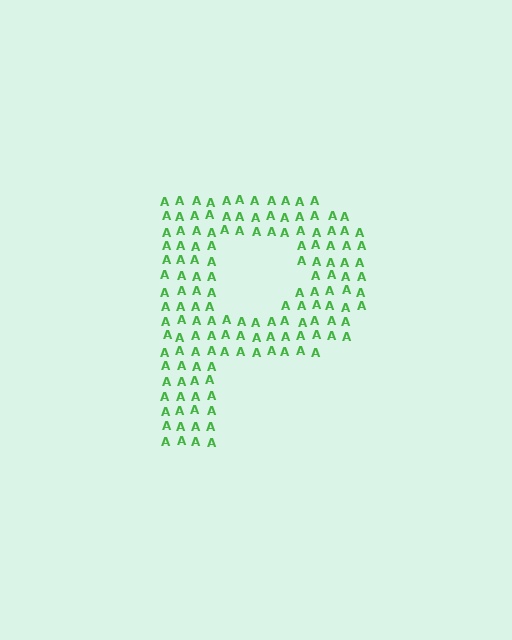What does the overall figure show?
The overall figure shows the letter P.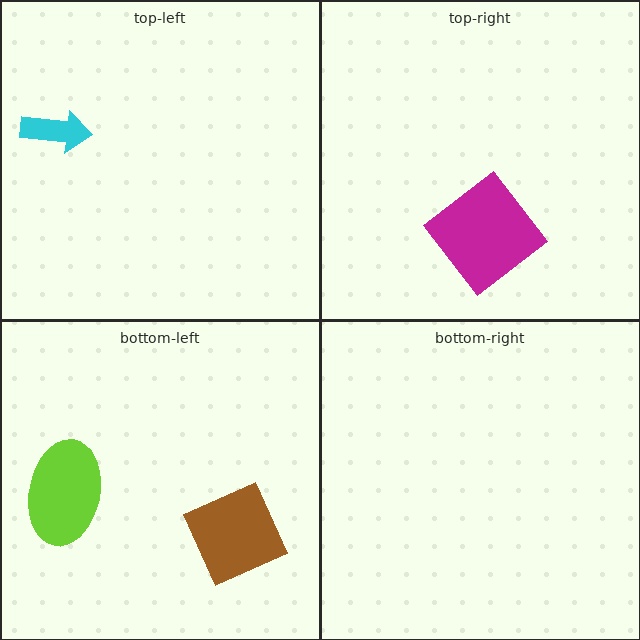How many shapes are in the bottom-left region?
2.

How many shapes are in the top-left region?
1.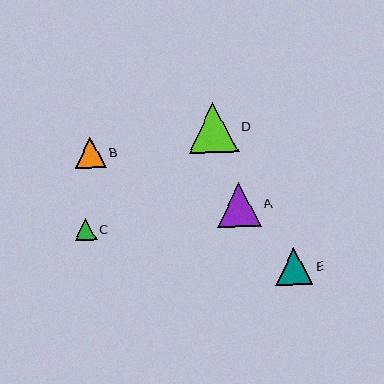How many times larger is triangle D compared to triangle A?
Triangle D is approximately 1.1 times the size of triangle A.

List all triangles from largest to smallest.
From largest to smallest: D, A, E, B, C.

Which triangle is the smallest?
Triangle C is the smallest with a size of approximately 22 pixels.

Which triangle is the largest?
Triangle D is the largest with a size of approximately 49 pixels.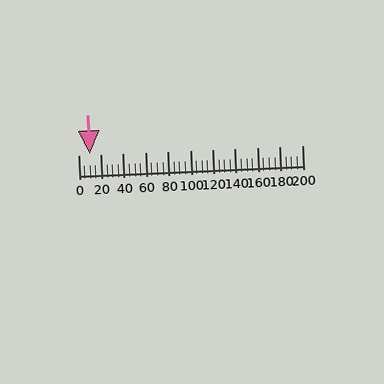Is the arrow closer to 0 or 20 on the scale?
The arrow is closer to 20.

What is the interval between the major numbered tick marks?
The major tick marks are spaced 20 units apart.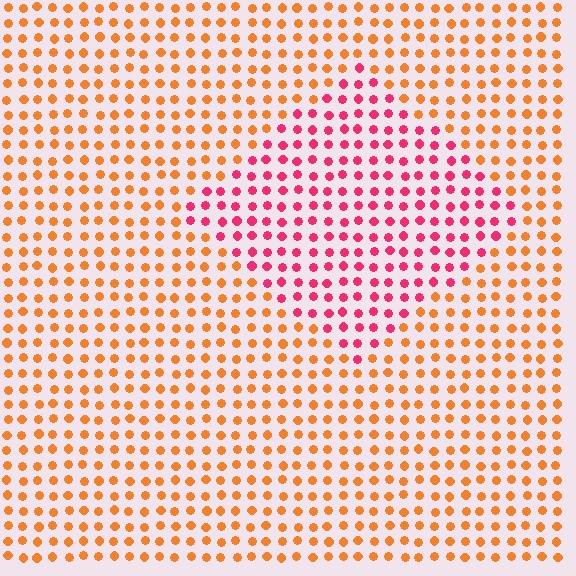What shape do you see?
I see a diamond.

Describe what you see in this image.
The image is filled with small orange elements in a uniform arrangement. A diamond-shaped region is visible where the elements are tinted to a slightly different hue, forming a subtle color boundary.